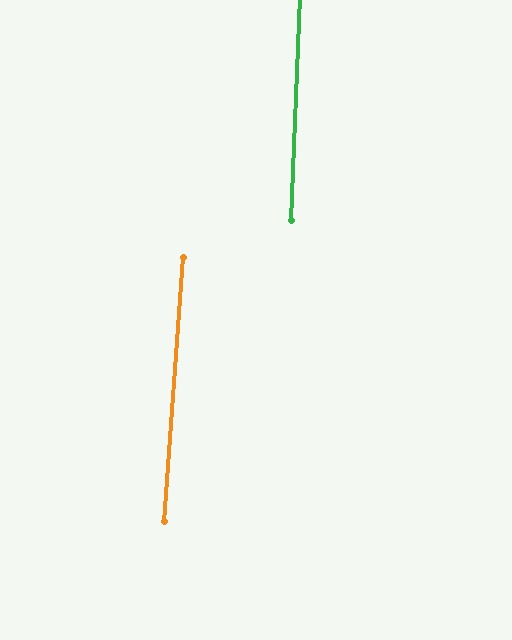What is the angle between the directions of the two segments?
Approximately 2 degrees.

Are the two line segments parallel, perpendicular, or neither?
Parallel — their directions differ by only 1.7°.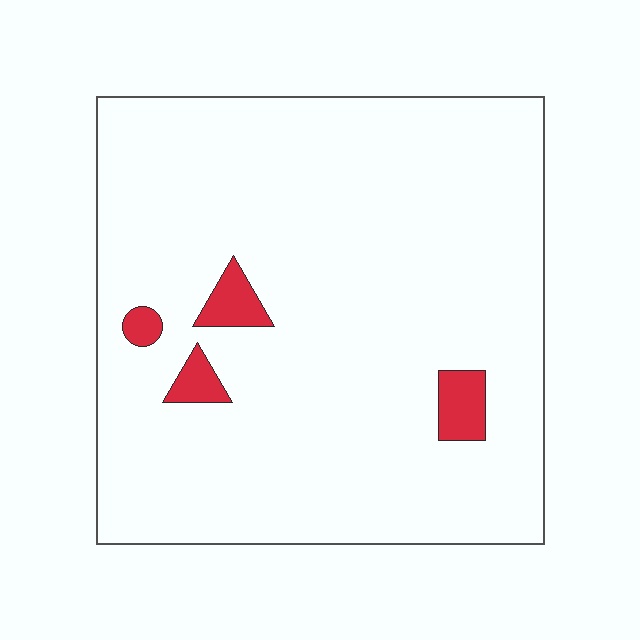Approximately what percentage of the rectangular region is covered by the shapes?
Approximately 5%.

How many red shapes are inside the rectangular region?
4.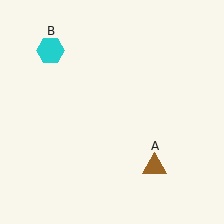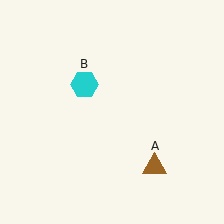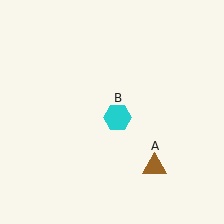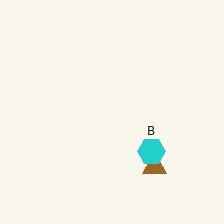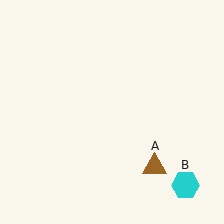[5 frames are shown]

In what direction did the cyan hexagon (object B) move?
The cyan hexagon (object B) moved down and to the right.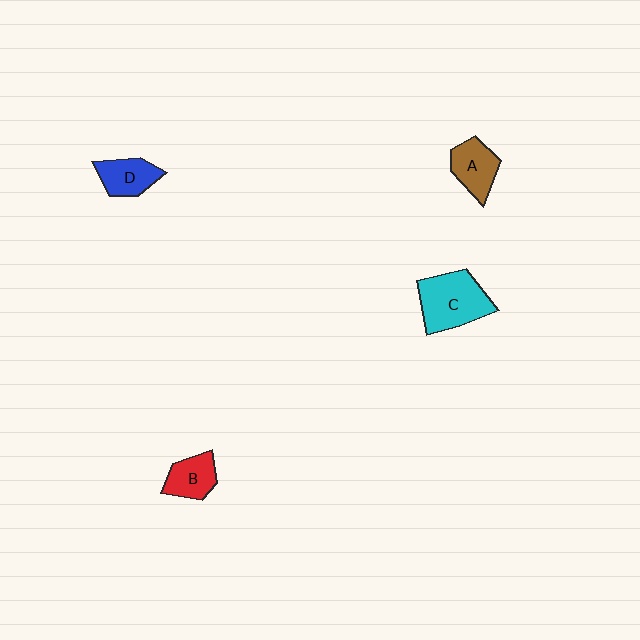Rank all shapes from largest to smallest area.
From largest to smallest: C (cyan), A (brown), D (blue), B (red).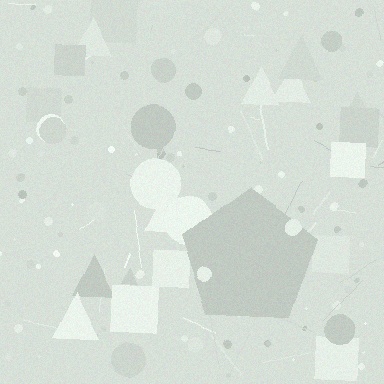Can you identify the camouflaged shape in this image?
The camouflaged shape is a pentagon.